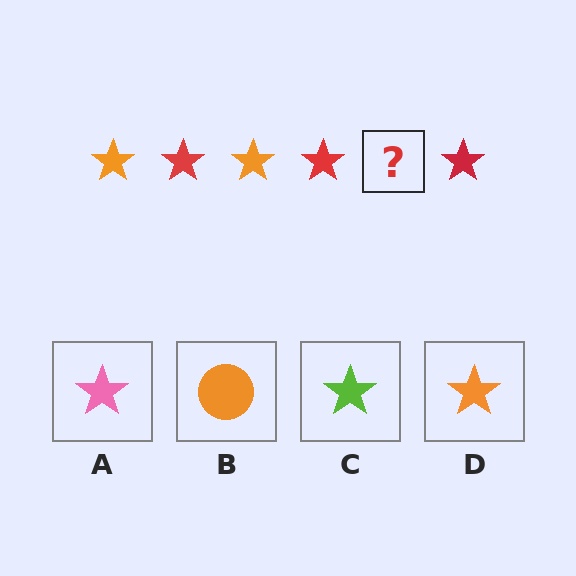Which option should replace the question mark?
Option D.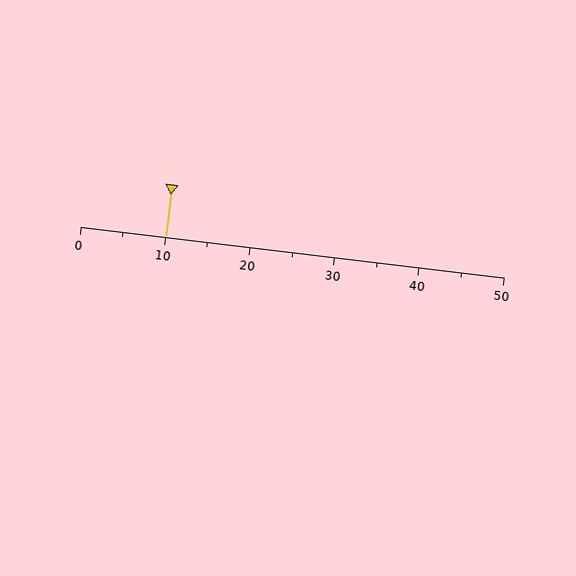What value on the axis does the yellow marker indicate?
The marker indicates approximately 10.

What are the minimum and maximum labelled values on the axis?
The axis runs from 0 to 50.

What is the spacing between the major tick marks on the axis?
The major ticks are spaced 10 apart.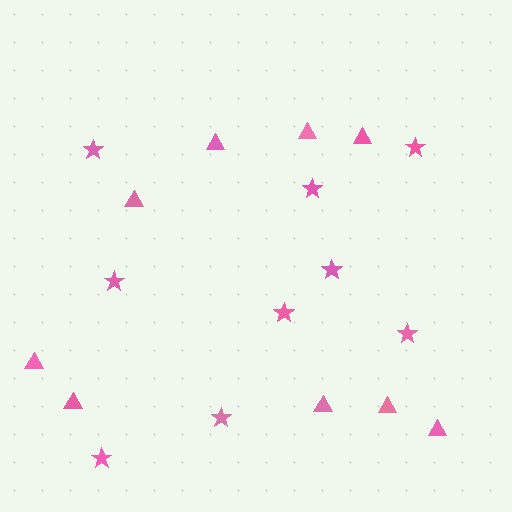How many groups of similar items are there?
There are 2 groups: one group of stars (9) and one group of triangles (9).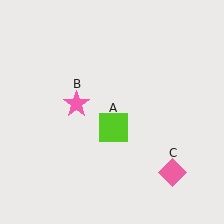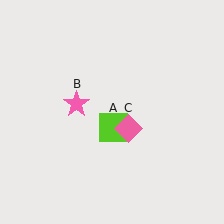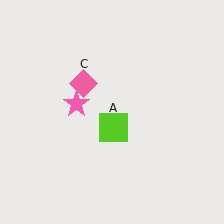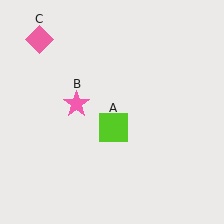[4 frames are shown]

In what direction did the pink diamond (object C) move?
The pink diamond (object C) moved up and to the left.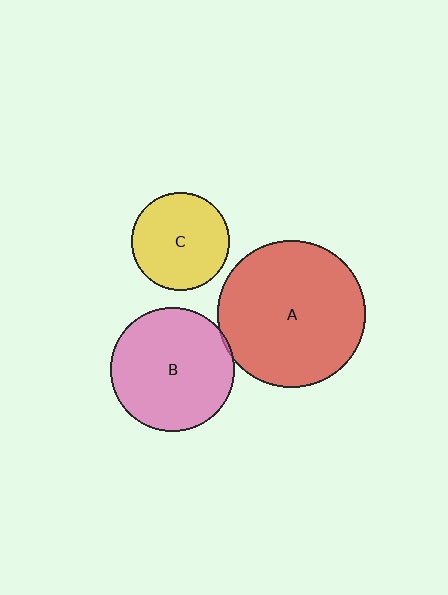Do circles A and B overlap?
Yes.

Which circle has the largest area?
Circle A (red).